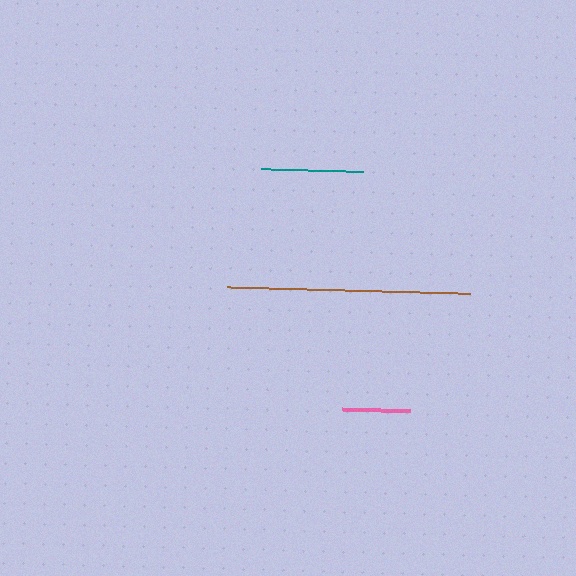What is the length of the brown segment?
The brown segment is approximately 242 pixels long.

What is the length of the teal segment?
The teal segment is approximately 102 pixels long.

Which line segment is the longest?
The brown line is the longest at approximately 242 pixels.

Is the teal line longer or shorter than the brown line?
The brown line is longer than the teal line.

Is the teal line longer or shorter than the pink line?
The teal line is longer than the pink line.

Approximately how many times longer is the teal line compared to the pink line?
The teal line is approximately 1.5 times the length of the pink line.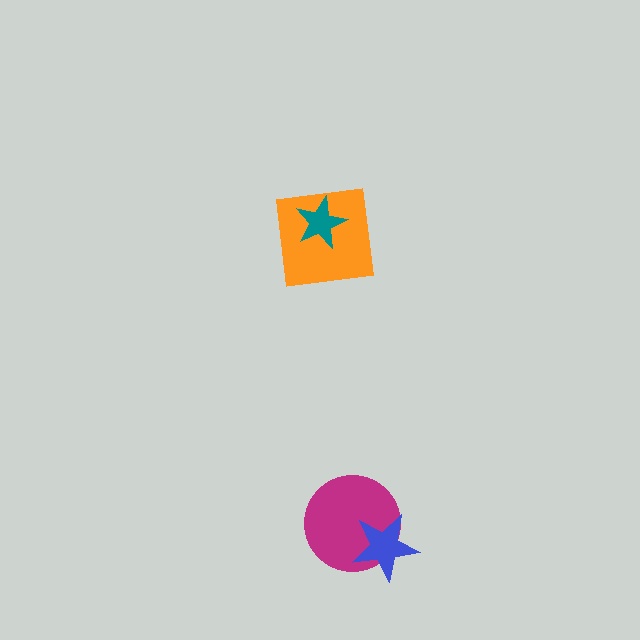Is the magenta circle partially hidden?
Yes, it is partially covered by another shape.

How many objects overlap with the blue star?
1 object overlaps with the blue star.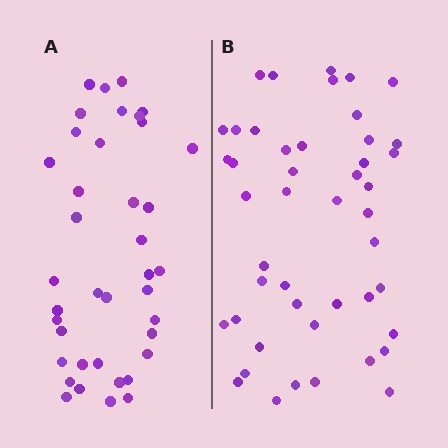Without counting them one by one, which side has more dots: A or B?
Region B (the right region) has more dots.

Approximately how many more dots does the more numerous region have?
Region B has roughly 8 or so more dots than region A.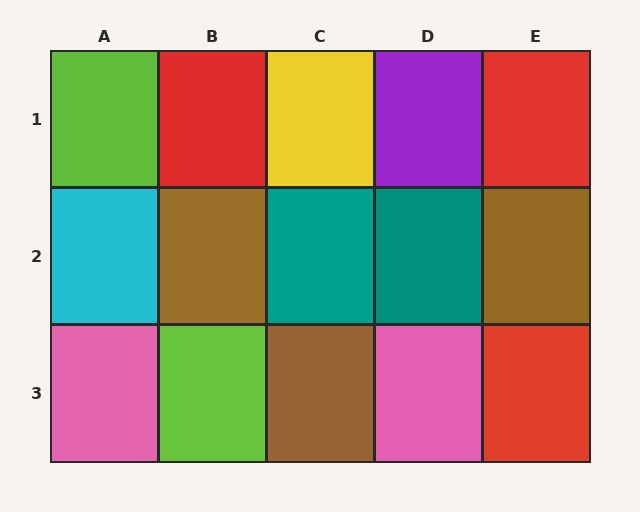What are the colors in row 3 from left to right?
Pink, lime, brown, pink, red.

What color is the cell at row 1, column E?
Red.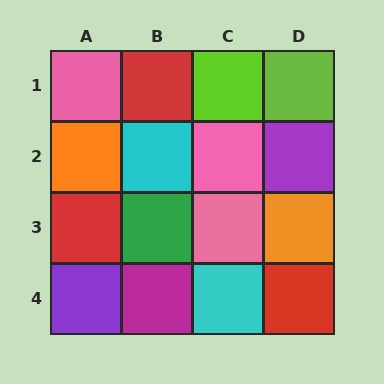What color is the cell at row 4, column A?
Purple.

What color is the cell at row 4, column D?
Red.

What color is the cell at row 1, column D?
Lime.